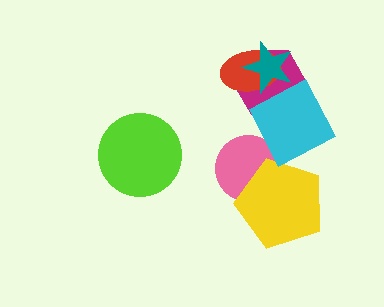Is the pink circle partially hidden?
Yes, it is partially covered by another shape.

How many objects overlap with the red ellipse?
2 objects overlap with the red ellipse.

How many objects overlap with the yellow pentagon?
1 object overlaps with the yellow pentagon.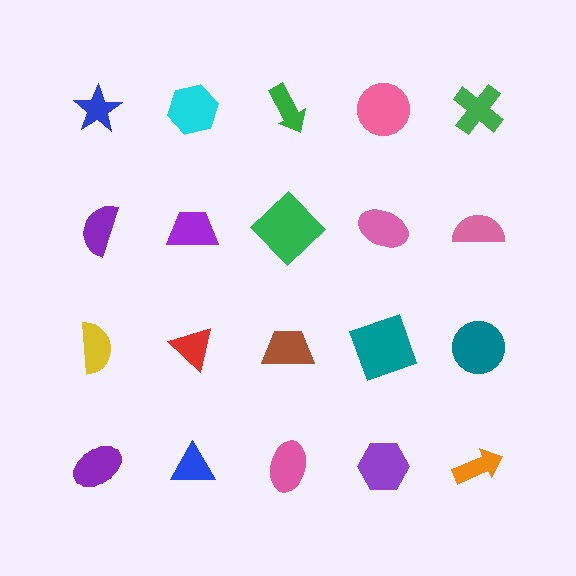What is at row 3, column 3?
A brown trapezoid.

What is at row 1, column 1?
A blue star.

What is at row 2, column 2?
A purple trapezoid.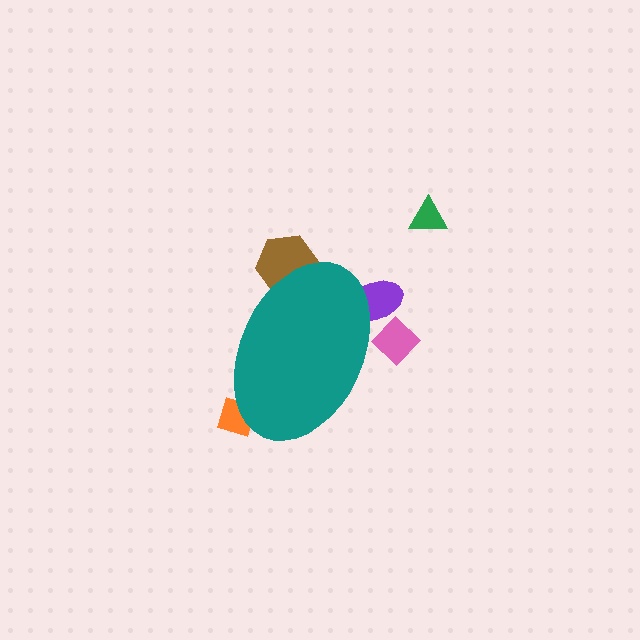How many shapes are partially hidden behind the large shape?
4 shapes are partially hidden.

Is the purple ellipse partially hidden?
Yes, the purple ellipse is partially hidden behind the teal ellipse.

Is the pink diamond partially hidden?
Yes, the pink diamond is partially hidden behind the teal ellipse.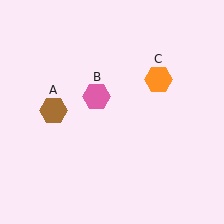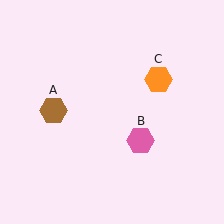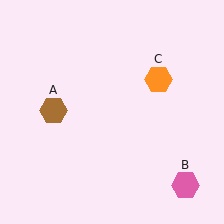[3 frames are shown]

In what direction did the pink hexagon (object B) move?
The pink hexagon (object B) moved down and to the right.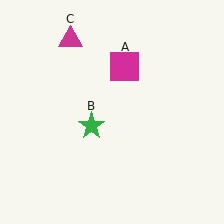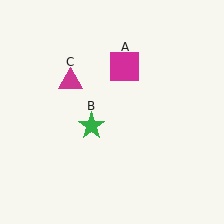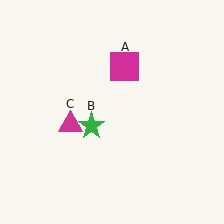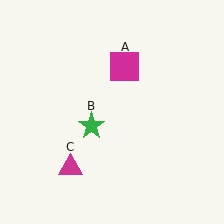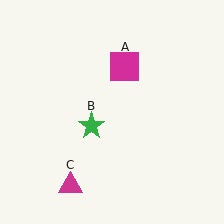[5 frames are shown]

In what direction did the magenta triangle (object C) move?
The magenta triangle (object C) moved down.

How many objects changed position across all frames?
1 object changed position: magenta triangle (object C).